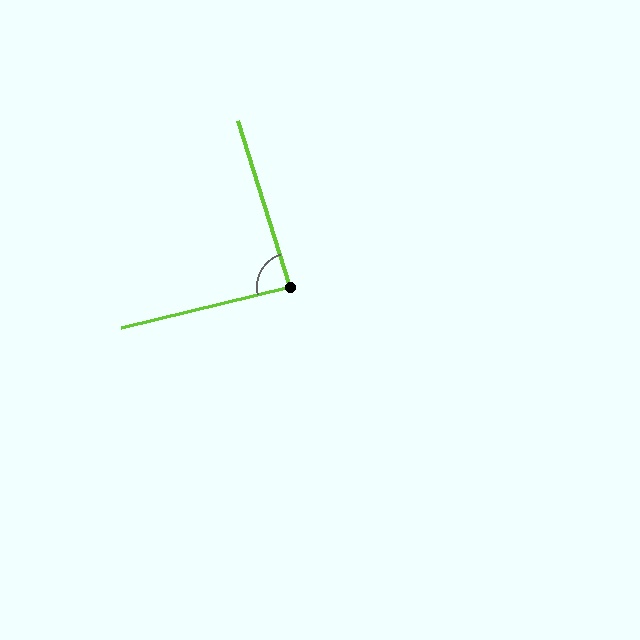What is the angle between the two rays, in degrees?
Approximately 86 degrees.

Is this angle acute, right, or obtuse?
It is approximately a right angle.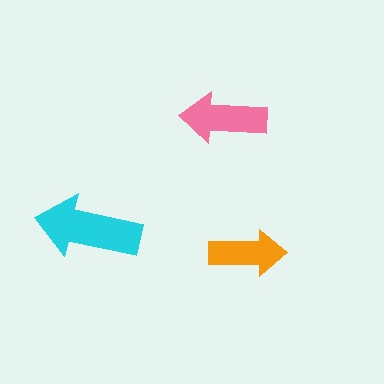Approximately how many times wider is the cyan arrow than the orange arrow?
About 1.5 times wider.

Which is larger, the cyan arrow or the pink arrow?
The cyan one.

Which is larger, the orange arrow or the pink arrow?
The pink one.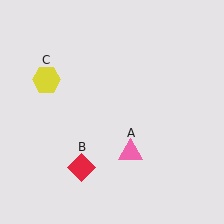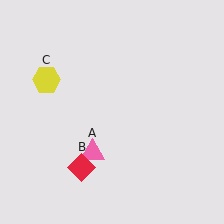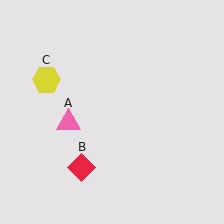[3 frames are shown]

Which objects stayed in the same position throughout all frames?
Red diamond (object B) and yellow hexagon (object C) remained stationary.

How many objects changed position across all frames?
1 object changed position: pink triangle (object A).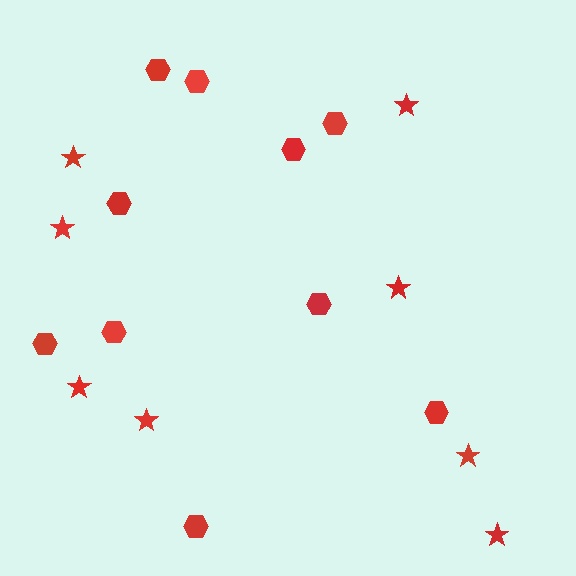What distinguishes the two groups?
There are 2 groups: one group of stars (8) and one group of hexagons (10).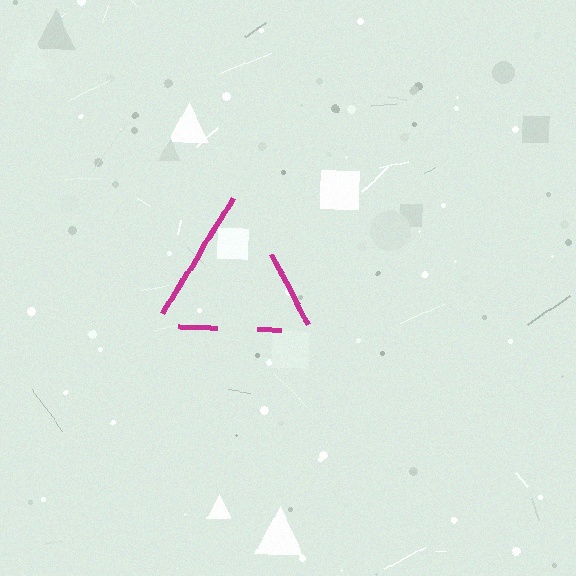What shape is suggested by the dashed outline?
The dashed outline suggests a triangle.